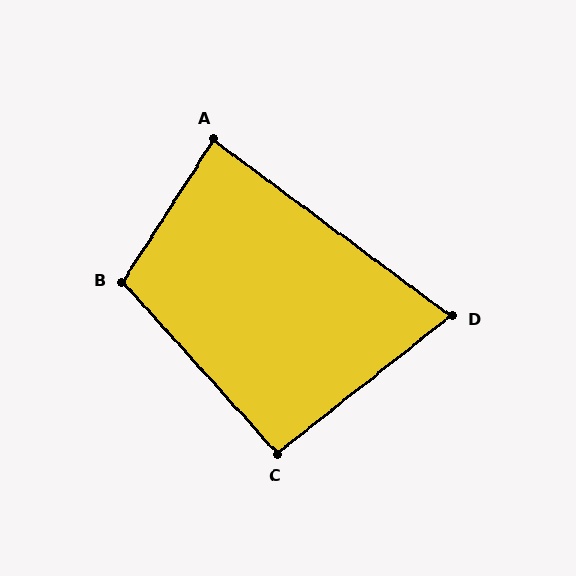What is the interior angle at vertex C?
Approximately 94 degrees (approximately right).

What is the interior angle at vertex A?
Approximately 86 degrees (approximately right).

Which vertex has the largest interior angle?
B, at approximately 105 degrees.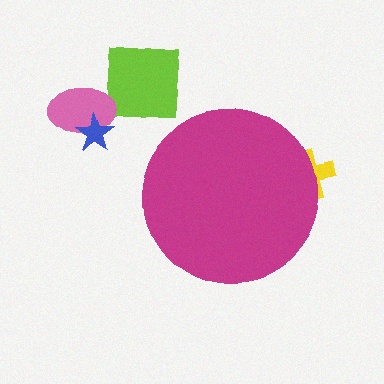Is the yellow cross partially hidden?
Yes, the yellow cross is partially hidden behind the magenta circle.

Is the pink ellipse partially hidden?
No, the pink ellipse is fully visible.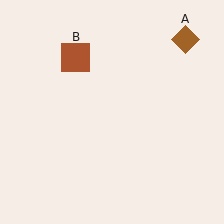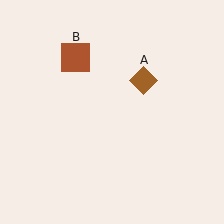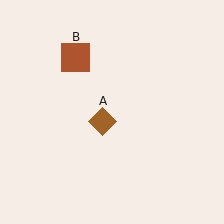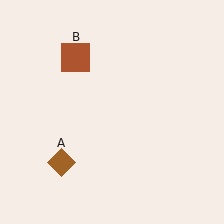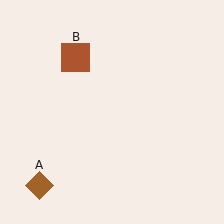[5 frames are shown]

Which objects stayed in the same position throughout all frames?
Brown square (object B) remained stationary.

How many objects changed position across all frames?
1 object changed position: brown diamond (object A).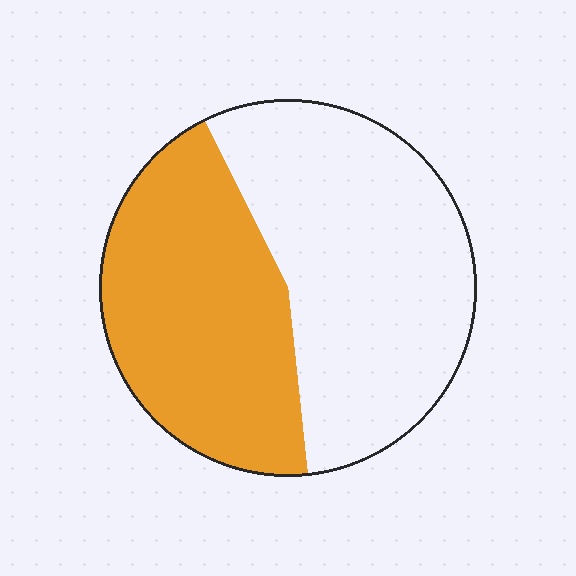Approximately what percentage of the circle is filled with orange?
Approximately 45%.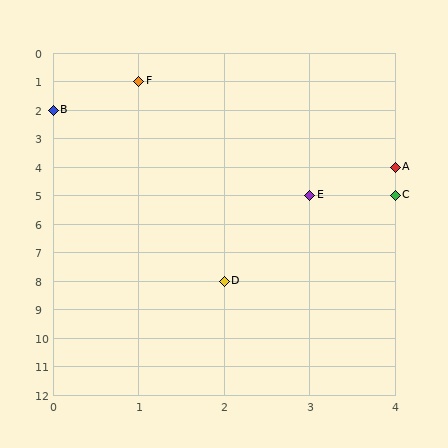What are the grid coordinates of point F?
Point F is at grid coordinates (1, 1).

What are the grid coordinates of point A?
Point A is at grid coordinates (4, 4).